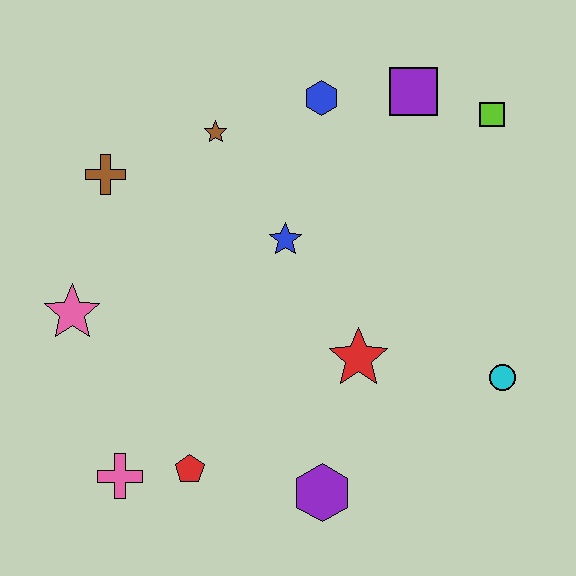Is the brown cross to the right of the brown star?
No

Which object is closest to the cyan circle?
The red star is closest to the cyan circle.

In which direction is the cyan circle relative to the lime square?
The cyan circle is below the lime square.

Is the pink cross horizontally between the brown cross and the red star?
Yes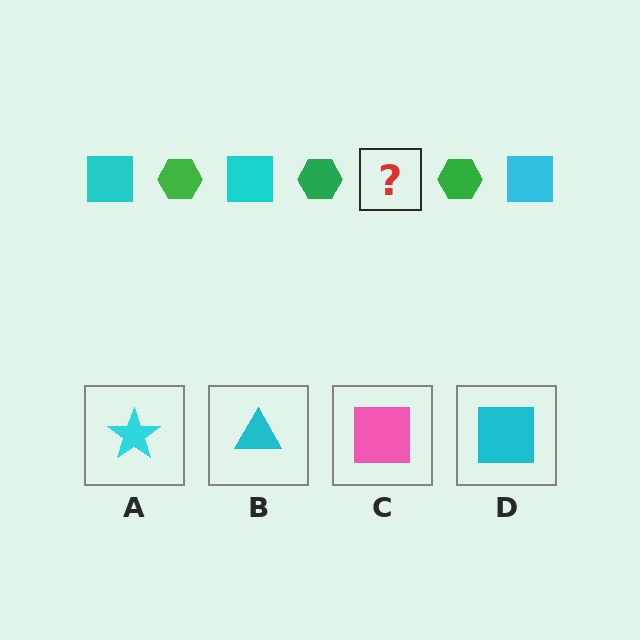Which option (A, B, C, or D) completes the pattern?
D.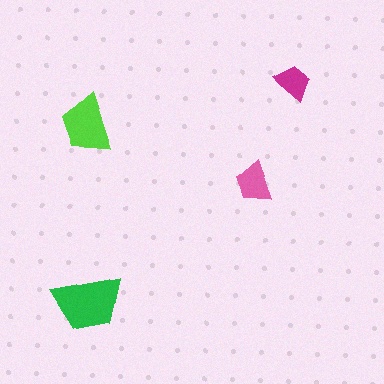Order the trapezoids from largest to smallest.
the green one, the lime one, the pink one, the magenta one.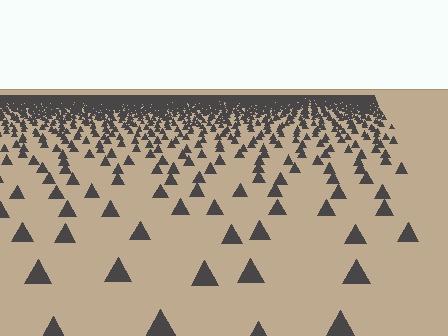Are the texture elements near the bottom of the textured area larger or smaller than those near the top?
Larger. Near the bottom, elements are closer to the viewer and appear at a bigger on-screen size.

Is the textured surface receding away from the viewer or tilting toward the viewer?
The surface is receding away from the viewer. Texture elements get smaller and denser toward the top.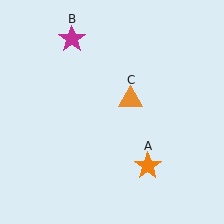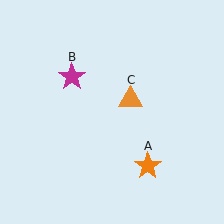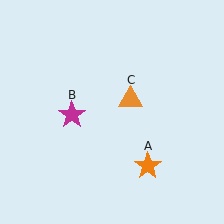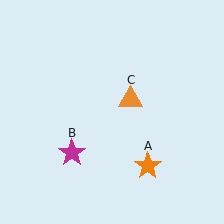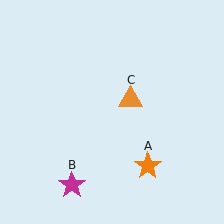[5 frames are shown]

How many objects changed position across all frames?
1 object changed position: magenta star (object B).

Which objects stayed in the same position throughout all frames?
Orange star (object A) and orange triangle (object C) remained stationary.